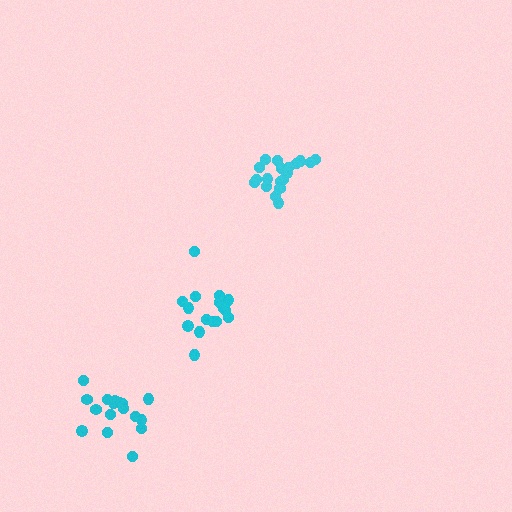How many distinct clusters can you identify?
There are 3 distinct clusters.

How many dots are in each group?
Group 1: 17 dots, Group 2: 19 dots, Group 3: 17 dots (53 total).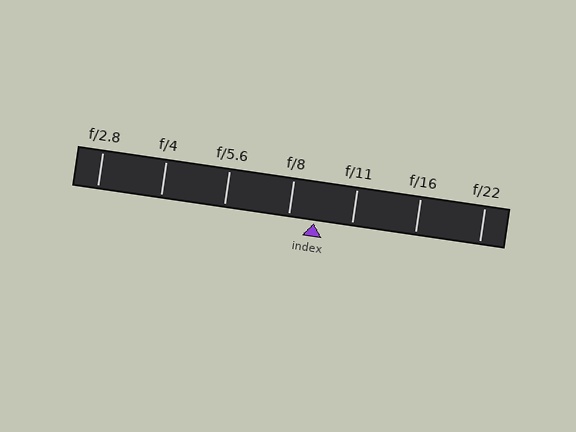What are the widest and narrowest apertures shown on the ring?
The widest aperture shown is f/2.8 and the narrowest is f/22.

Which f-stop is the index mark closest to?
The index mark is closest to f/8.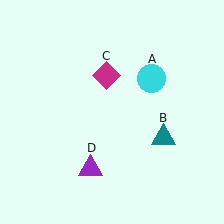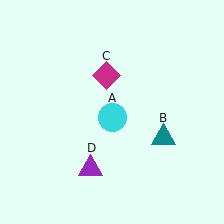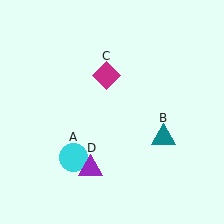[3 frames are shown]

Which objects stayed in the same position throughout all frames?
Teal triangle (object B) and magenta diamond (object C) and purple triangle (object D) remained stationary.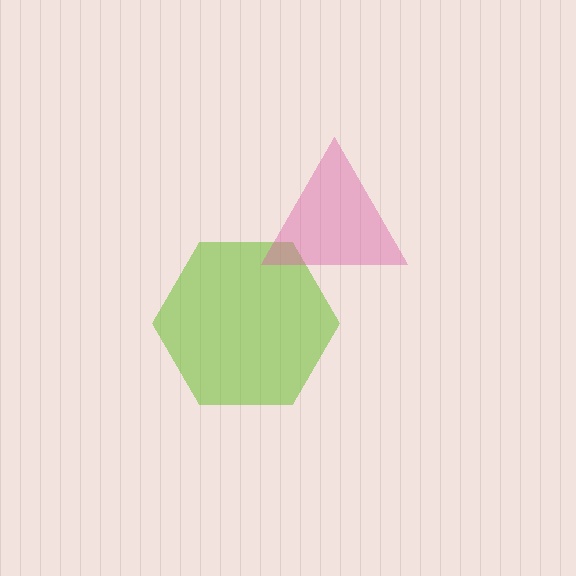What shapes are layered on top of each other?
The layered shapes are: a lime hexagon, a pink triangle.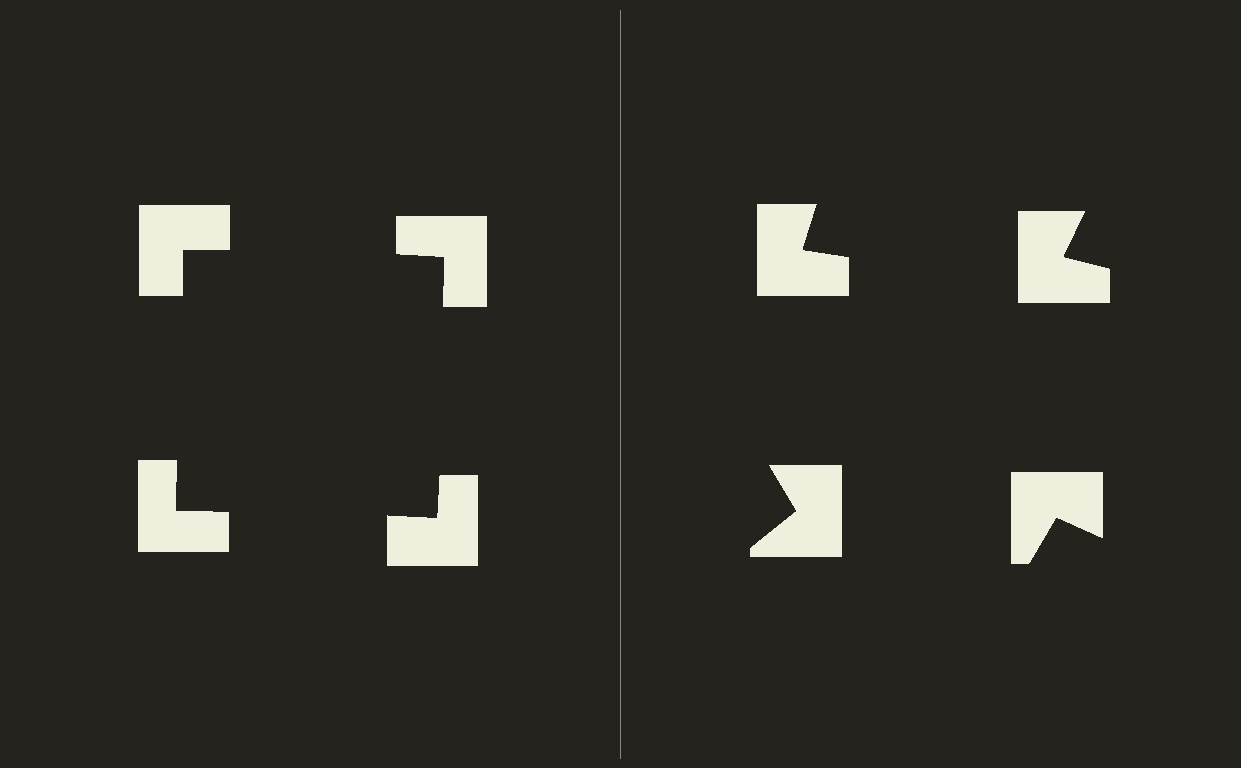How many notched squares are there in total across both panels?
8 — 4 on each side.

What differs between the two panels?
The notched squares are positioned identically on both sides; only the wedge orientations differ. On the left they align to a square; on the right they are misaligned.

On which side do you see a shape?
An illusory square appears on the left side. On the right side the wedge cuts are rotated, so no coherent shape forms.